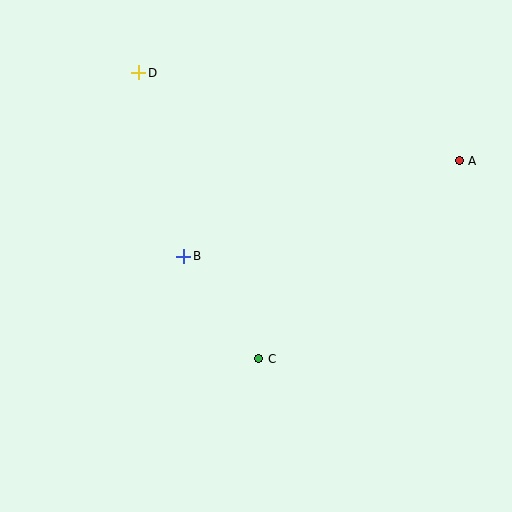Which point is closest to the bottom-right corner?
Point C is closest to the bottom-right corner.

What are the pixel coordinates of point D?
Point D is at (139, 73).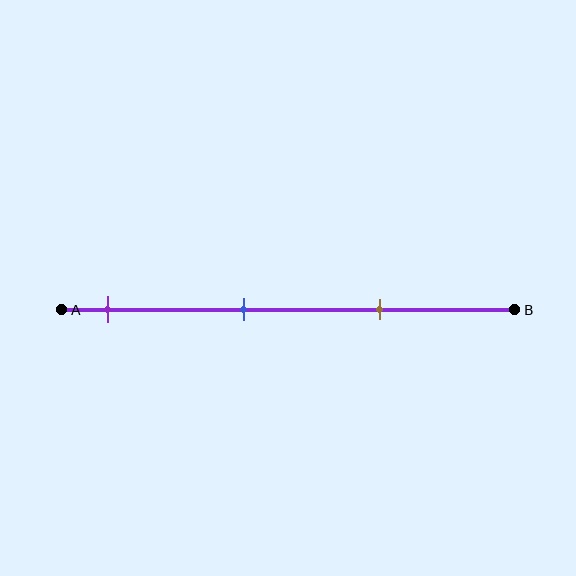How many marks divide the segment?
There are 3 marks dividing the segment.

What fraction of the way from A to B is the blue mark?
The blue mark is approximately 40% (0.4) of the way from A to B.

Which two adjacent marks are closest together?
The blue and brown marks are the closest adjacent pair.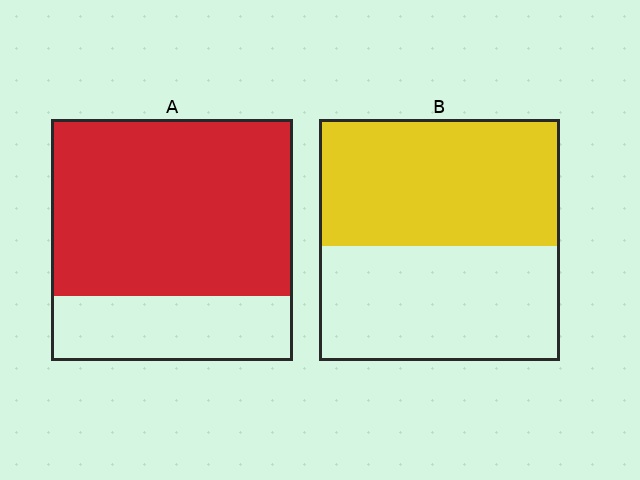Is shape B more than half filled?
Roughly half.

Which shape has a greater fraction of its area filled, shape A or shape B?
Shape A.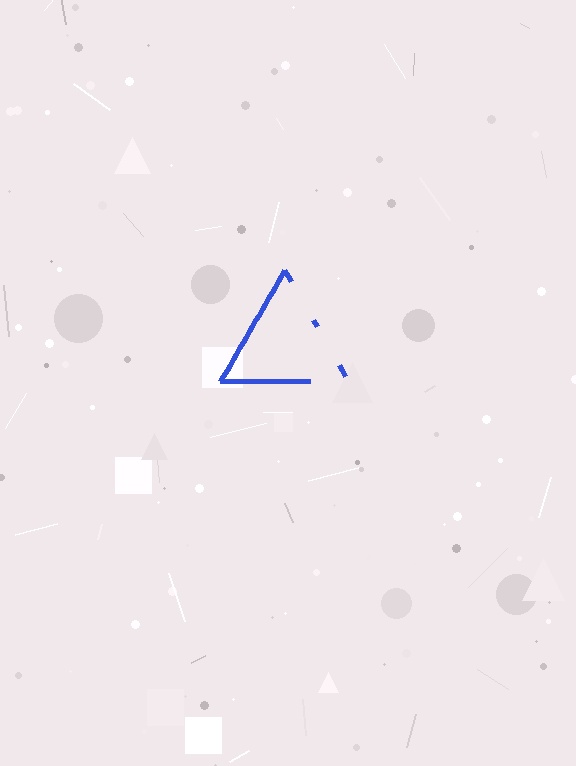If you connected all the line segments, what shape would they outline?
They would outline a triangle.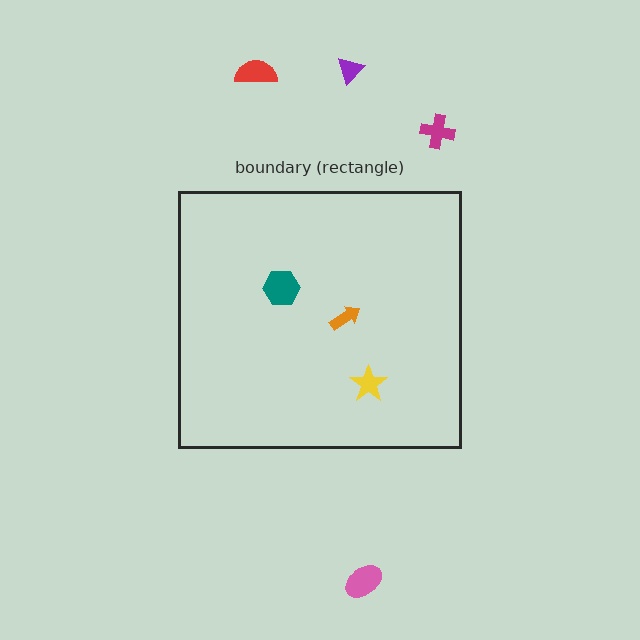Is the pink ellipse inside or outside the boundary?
Outside.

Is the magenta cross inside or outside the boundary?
Outside.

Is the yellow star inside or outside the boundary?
Inside.